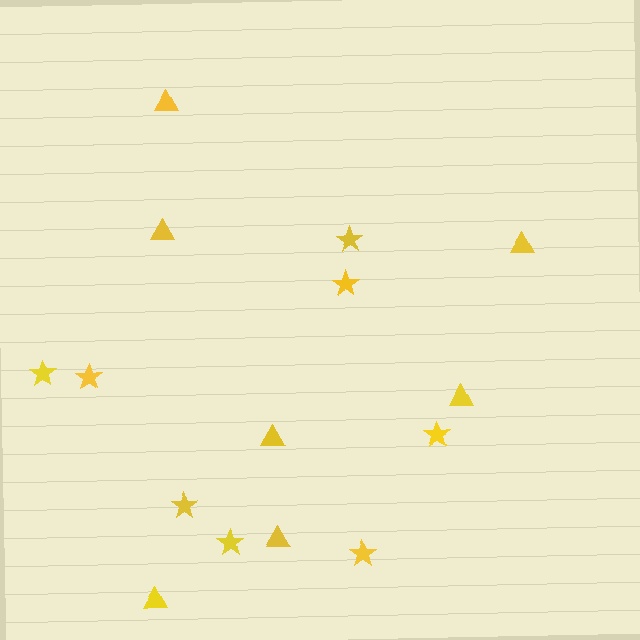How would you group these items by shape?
There are 2 groups: one group of triangles (7) and one group of stars (8).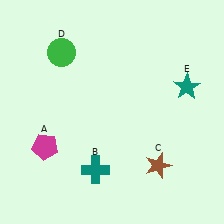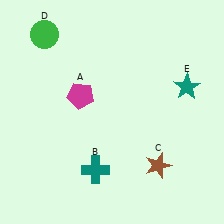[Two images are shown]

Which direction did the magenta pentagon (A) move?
The magenta pentagon (A) moved up.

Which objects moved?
The objects that moved are: the magenta pentagon (A), the green circle (D).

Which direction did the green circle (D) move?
The green circle (D) moved up.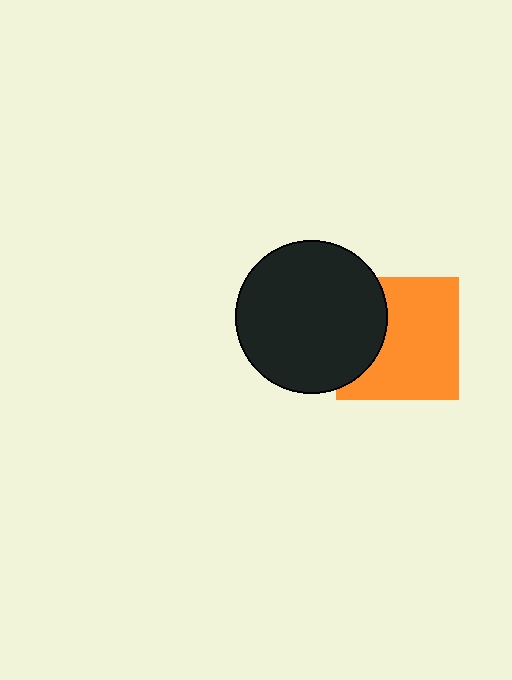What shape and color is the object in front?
The object in front is a black circle.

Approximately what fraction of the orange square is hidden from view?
Roughly 31% of the orange square is hidden behind the black circle.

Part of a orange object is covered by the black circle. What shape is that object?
It is a square.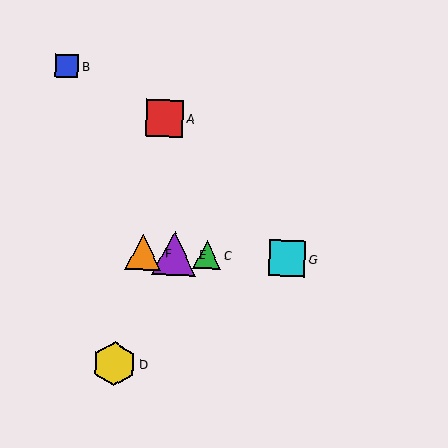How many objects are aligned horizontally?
4 objects (C, E, F, G) are aligned horizontally.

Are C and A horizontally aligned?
No, C is at y≈255 and A is at y≈118.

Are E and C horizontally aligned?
Yes, both are at y≈254.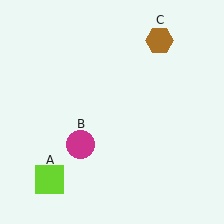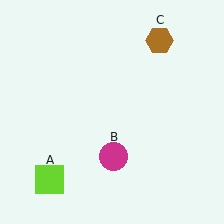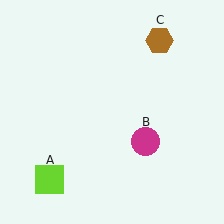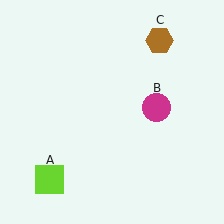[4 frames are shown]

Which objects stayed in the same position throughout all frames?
Lime square (object A) and brown hexagon (object C) remained stationary.